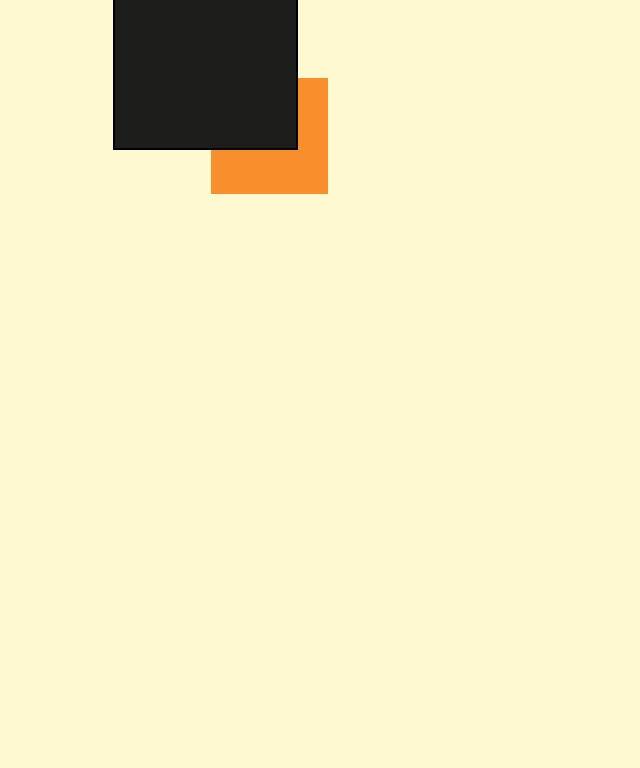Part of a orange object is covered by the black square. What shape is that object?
It is a square.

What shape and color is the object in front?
The object in front is a black square.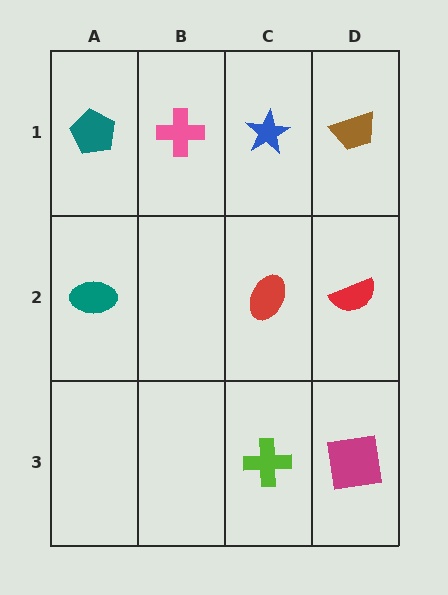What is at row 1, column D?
A brown trapezoid.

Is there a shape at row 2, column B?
No, that cell is empty.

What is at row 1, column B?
A pink cross.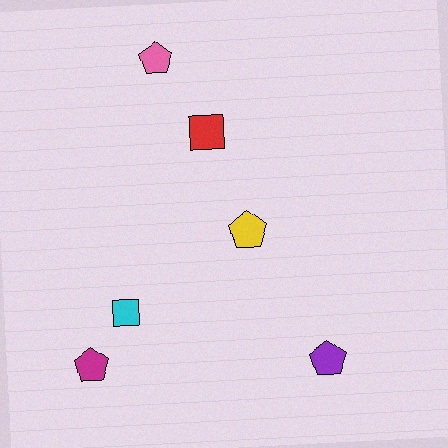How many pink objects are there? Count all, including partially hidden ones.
There is 1 pink object.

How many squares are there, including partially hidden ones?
There are 2 squares.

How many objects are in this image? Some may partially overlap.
There are 6 objects.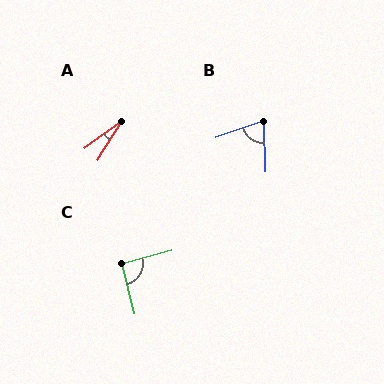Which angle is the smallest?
A, at approximately 22 degrees.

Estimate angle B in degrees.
Approximately 73 degrees.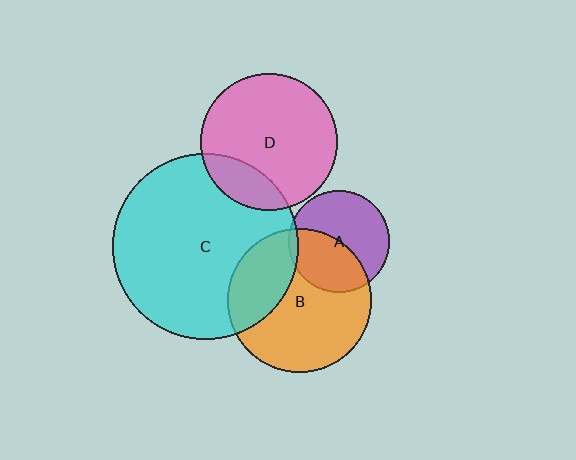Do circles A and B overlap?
Yes.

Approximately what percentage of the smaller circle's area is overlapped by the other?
Approximately 45%.